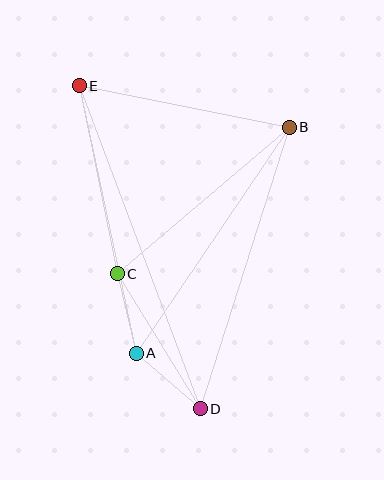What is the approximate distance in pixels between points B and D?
The distance between B and D is approximately 295 pixels.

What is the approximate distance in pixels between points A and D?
The distance between A and D is approximately 85 pixels.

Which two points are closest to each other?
Points A and C are closest to each other.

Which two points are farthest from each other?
Points D and E are farthest from each other.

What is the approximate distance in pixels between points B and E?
The distance between B and E is approximately 214 pixels.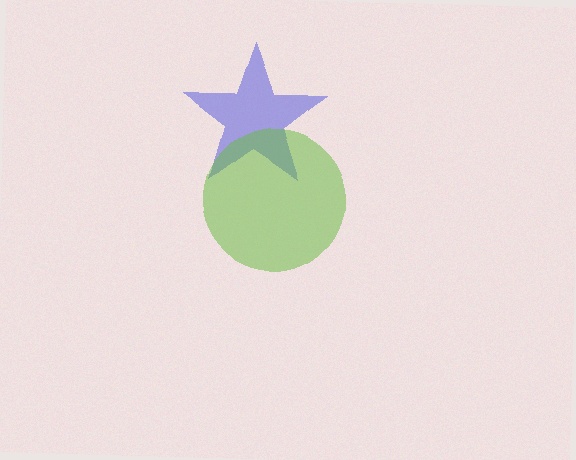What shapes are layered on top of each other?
The layered shapes are: a blue star, a lime circle.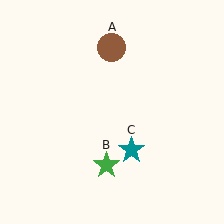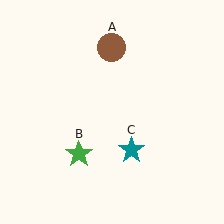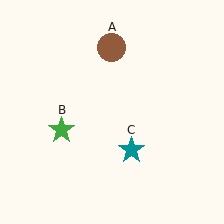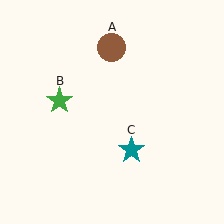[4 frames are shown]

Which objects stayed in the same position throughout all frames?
Brown circle (object A) and teal star (object C) remained stationary.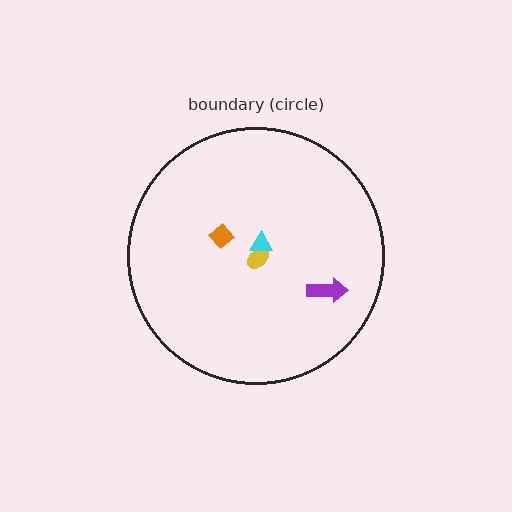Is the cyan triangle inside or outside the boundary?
Inside.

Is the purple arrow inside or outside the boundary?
Inside.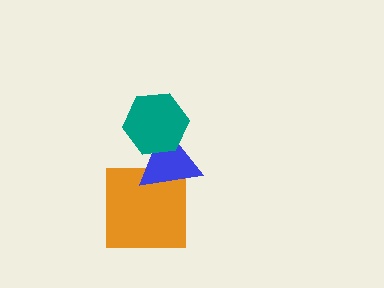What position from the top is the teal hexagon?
The teal hexagon is 1st from the top.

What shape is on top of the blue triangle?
The teal hexagon is on top of the blue triangle.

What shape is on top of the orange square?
The blue triangle is on top of the orange square.